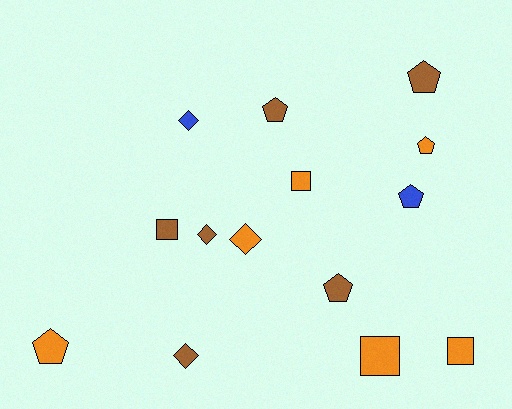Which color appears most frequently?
Orange, with 6 objects.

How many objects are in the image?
There are 14 objects.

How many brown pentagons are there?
There are 3 brown pentagons.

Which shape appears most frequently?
Pentagon, with 6 objects.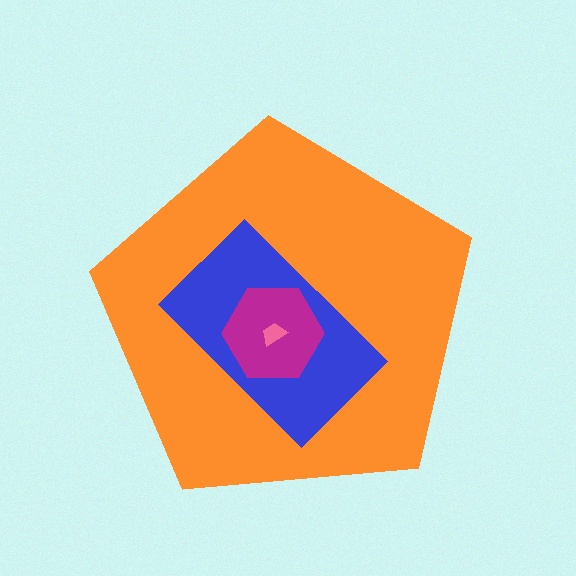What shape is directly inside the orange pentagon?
The blue rectangle.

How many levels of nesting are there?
4.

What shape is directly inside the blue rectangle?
The magenta hexagon.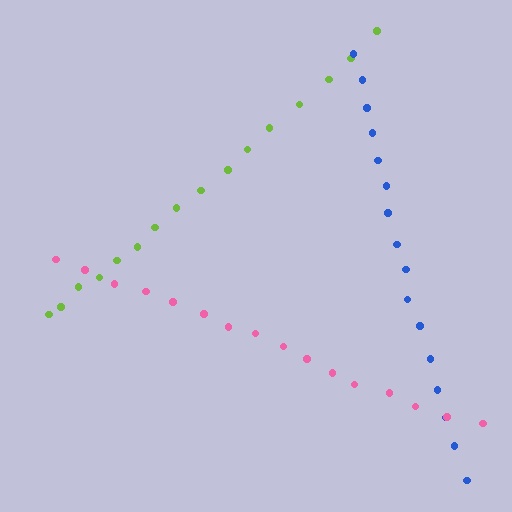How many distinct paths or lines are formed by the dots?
There are 3 distinct paths.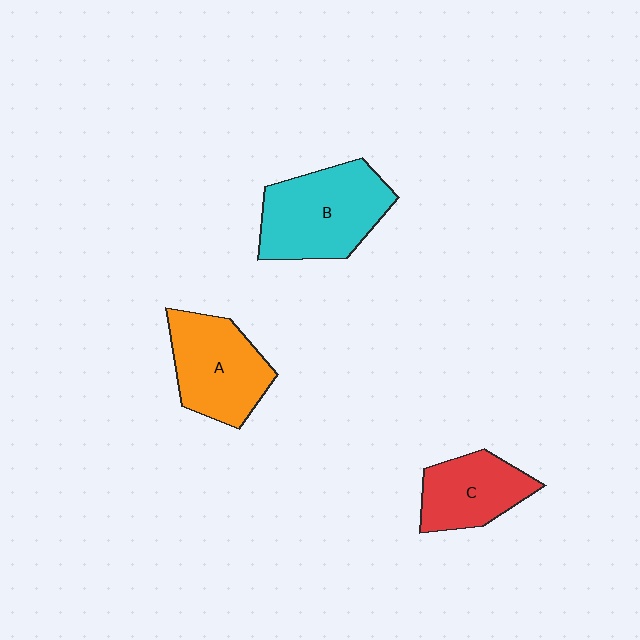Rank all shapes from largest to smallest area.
From largest to smallest: B (cyan), A (orange), C (red).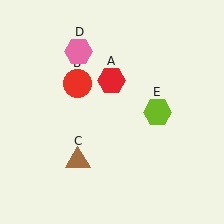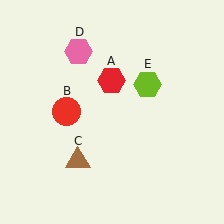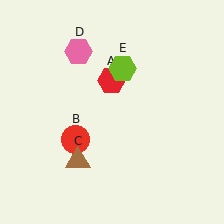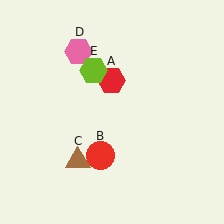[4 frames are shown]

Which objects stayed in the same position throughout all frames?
Red hexagon (object A) and brown triangle (object C) and pink hexagon (object D) remained stationary.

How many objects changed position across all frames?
2 objects changed position: red circle (object B), lime hexagon (object E).